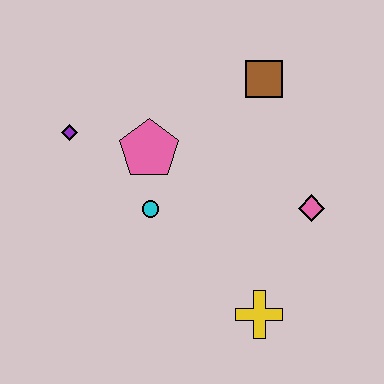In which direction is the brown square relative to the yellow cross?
The brown square is above the yellow cross.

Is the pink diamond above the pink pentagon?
No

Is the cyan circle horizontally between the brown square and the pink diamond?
No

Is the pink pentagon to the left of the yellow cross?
Yes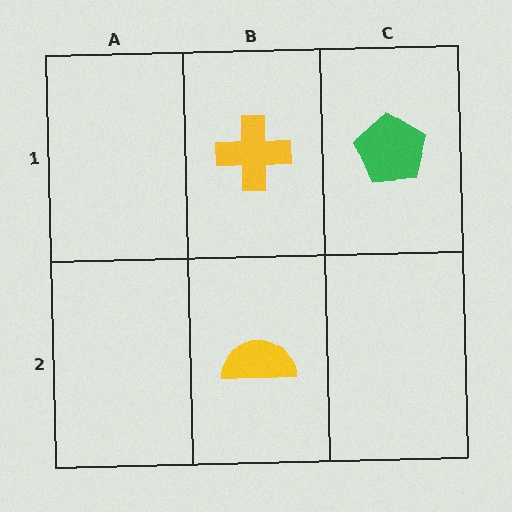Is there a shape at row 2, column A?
No, that cell is empty.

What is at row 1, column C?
A green pentagon.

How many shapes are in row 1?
2 shapes.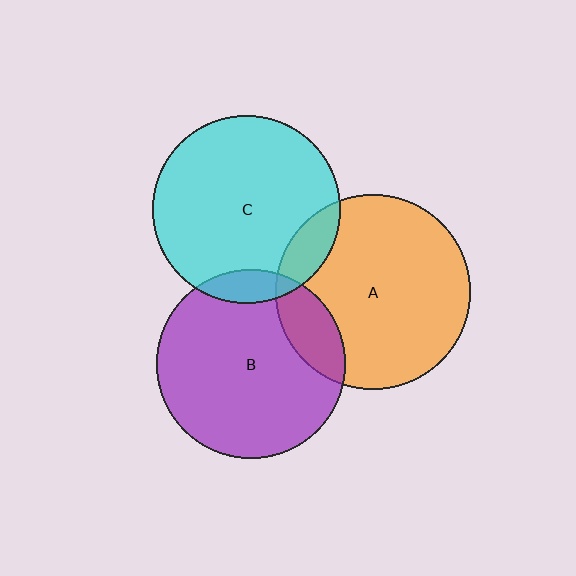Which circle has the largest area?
Circle A (orange).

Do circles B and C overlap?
Yes.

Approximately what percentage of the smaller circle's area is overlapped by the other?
Approximately 10%.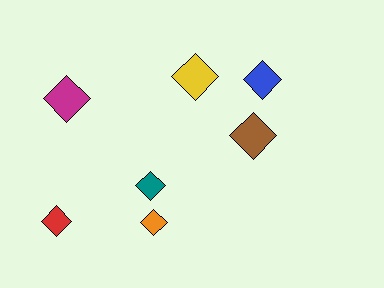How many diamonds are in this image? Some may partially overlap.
There are 7 diamonds.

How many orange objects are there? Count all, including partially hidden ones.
There is 1 orange object.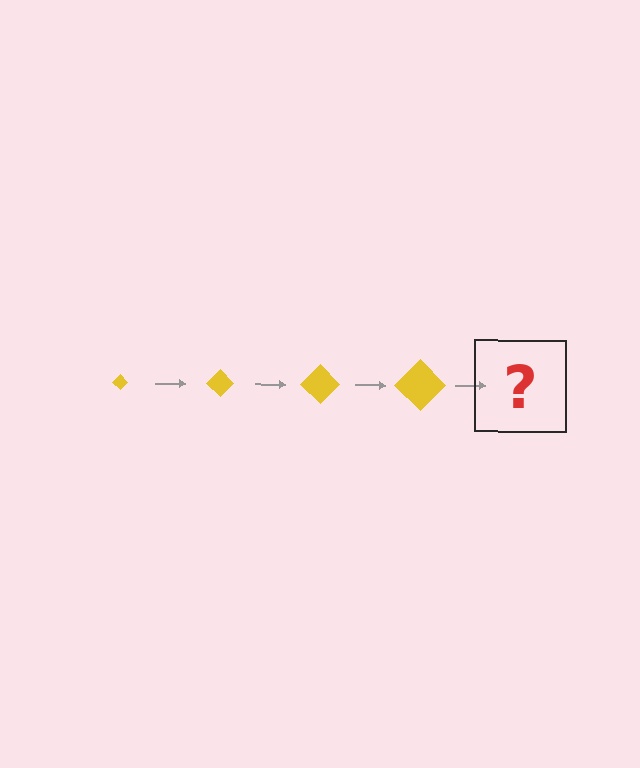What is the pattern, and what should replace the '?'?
The pattern is that the diamond gets progressively larger each step. The '?' should be a yellow diamond, larger than the previous one.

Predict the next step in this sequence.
The next step is a yellow diamond, larger than the previous one.